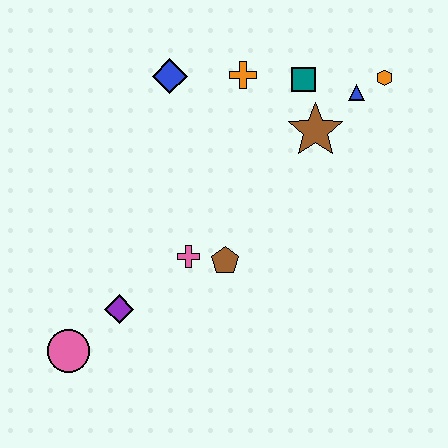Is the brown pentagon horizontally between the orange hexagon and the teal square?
No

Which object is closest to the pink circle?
The purple diamond is closest to the pink circle.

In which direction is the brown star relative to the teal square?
The brown star is below the teal square.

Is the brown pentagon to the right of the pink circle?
Yes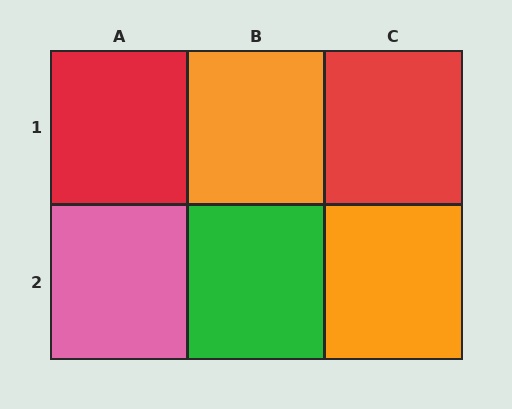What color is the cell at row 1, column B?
Orange.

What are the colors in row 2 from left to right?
Pink, green, orange.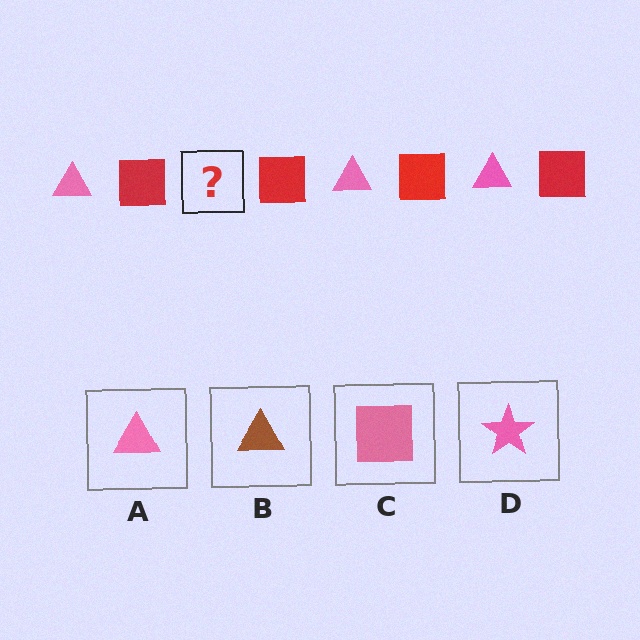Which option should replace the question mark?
Option A.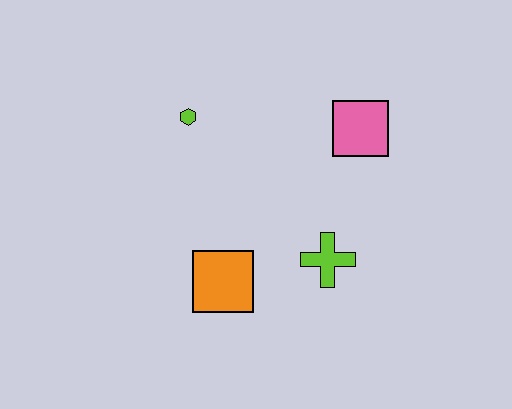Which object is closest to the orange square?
The lime cross is closest to the orange square.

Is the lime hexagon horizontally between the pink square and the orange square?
No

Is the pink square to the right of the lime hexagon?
Yes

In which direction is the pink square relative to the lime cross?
The pink square is above the lime cross.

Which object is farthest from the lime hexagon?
The lime cross is farthest from the lime hexagon.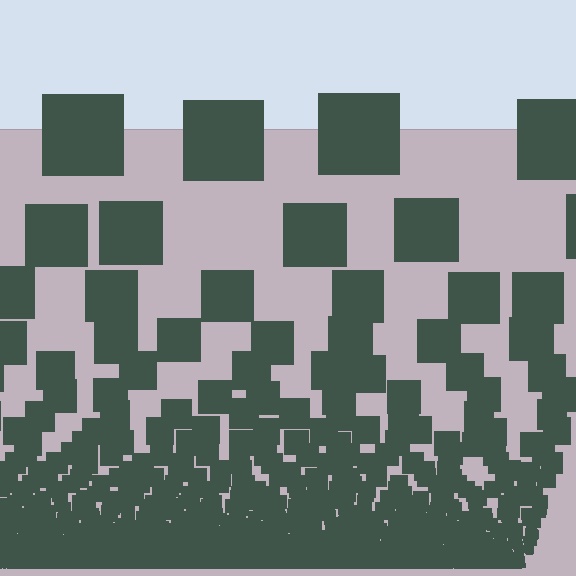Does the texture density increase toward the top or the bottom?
Density increases toward the bottom.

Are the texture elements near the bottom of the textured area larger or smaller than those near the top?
Smaller. The gradient is inverted — elements near the bottom are smaller and denser.